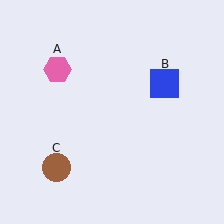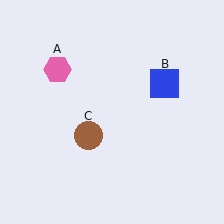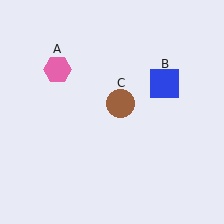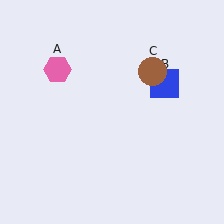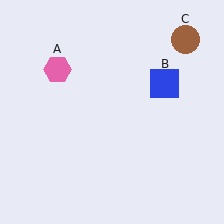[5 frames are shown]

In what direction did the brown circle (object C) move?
The brown circle (object C) moved up and to the right.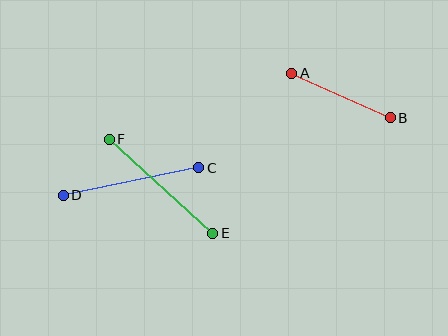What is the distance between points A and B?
The distance is approximately 109 pixels.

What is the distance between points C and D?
The distance is approximately 138 pixels.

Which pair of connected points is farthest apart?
Points E and F are farthest apart.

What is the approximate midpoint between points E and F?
The midpoint is at approximately (161, 186) pixels.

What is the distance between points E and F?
The distance is approximately 140 pixels.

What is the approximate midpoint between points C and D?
The midpoint is at approximately (131, 181) pixels.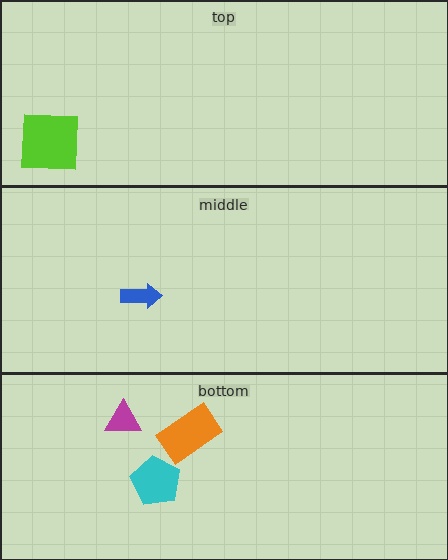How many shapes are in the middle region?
1.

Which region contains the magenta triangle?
The bottom region.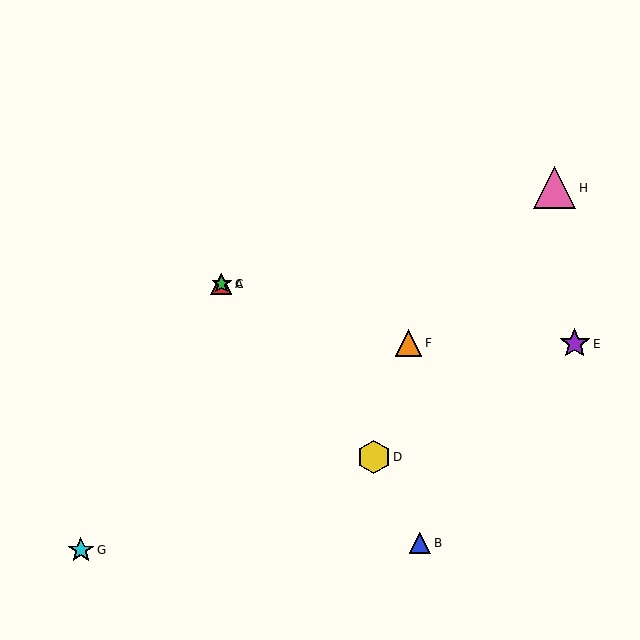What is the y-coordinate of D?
Object D is at y≈457.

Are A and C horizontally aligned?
Yes, both are at y≈284.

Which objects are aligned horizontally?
Objects A, C are aligned horizontally.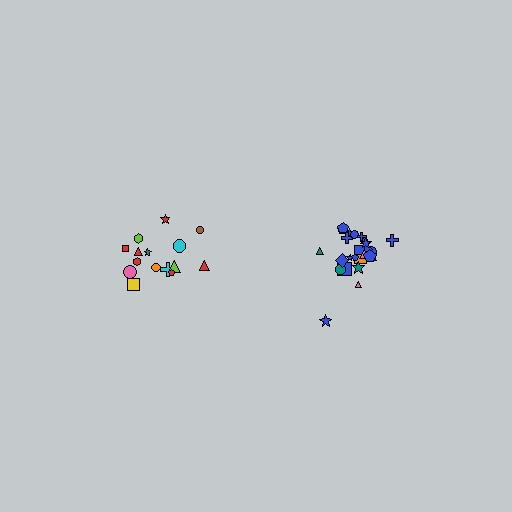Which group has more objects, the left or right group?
The right group.